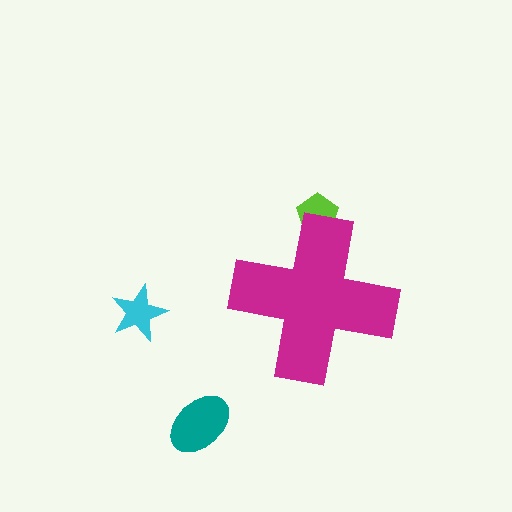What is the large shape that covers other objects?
A magenta cross.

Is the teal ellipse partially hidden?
No, the teal ellipse is fully visible.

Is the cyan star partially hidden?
No, the cyan star is fully visible.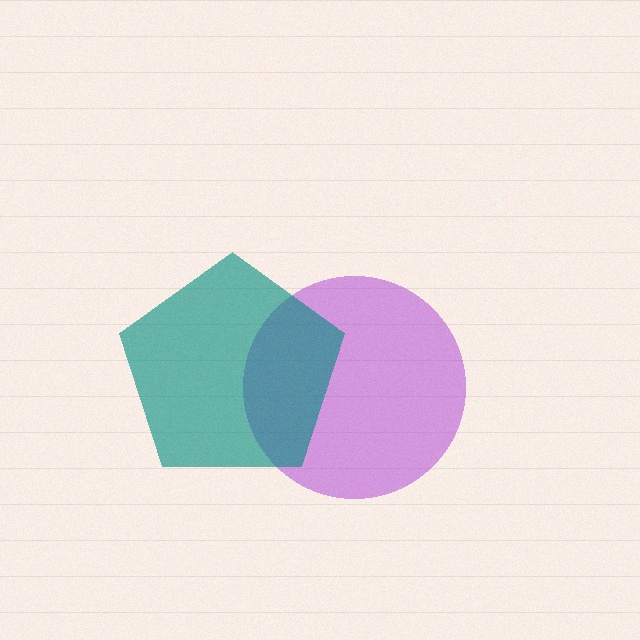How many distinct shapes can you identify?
There are 2 distinct shapes: a purple circle, a teal pentagon.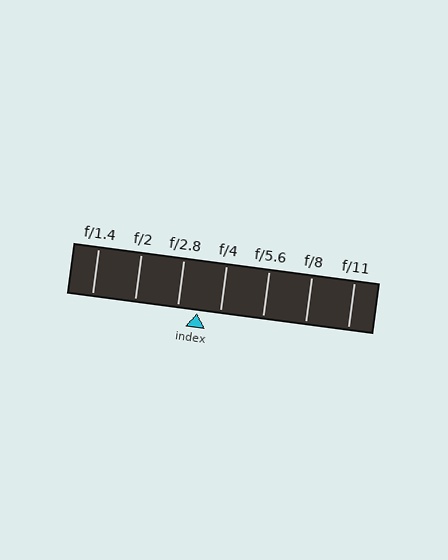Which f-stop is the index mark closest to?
The index mark is closest to f/2.8.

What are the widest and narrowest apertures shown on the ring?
The widest aperture shown is f/1.4 and the narrowest is f/11.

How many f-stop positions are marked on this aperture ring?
There are 7 f-stop positions marked.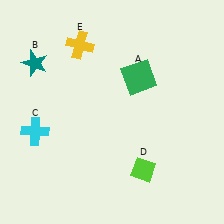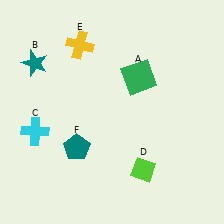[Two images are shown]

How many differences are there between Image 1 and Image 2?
There is 1 difference between the two images.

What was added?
A teal pentagon (F) was added in Image 2.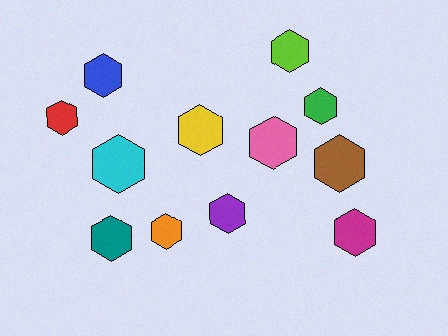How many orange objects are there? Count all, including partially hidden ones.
There is 1 orange object.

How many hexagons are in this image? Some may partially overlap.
There are 12 hexagons.